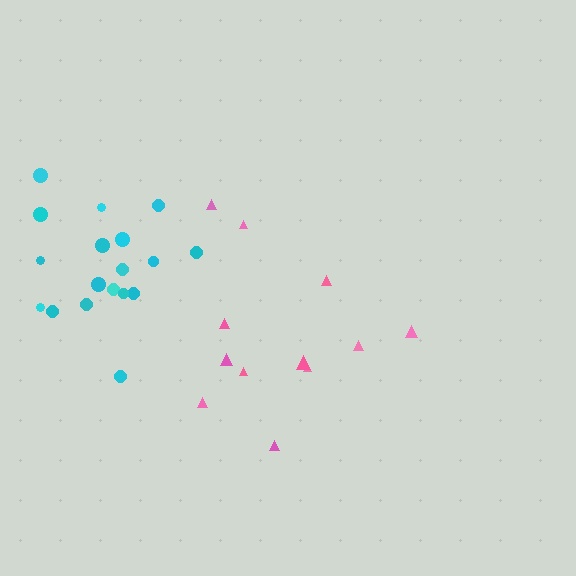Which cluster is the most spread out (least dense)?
Pink.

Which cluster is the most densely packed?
Cyan.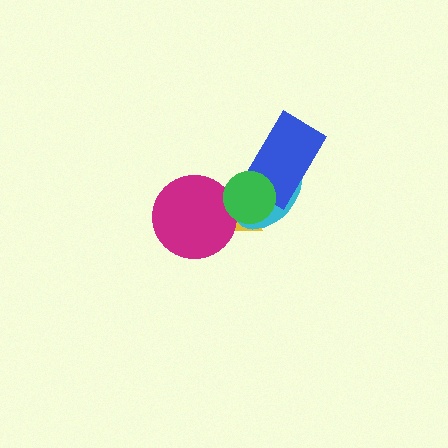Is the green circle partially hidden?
No, no other shape covers it.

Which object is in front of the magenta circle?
The green circle is in front of the magenta circle.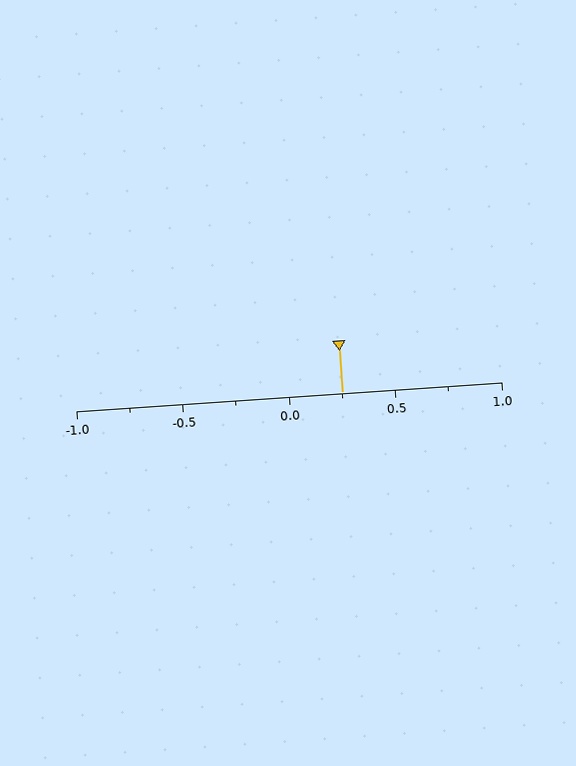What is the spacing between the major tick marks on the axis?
The major ticks are spaced 0.5 apart.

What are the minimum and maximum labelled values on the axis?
The axis runs from -1.0 to 1.0.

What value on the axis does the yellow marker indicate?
The marker indicates approximately 0.25.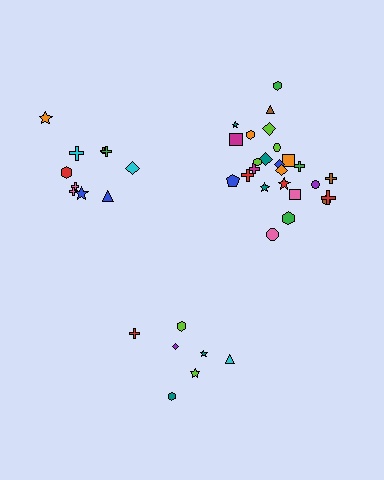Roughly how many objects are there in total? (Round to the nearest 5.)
Roughly 40 objects in total.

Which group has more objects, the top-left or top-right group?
The top-right group.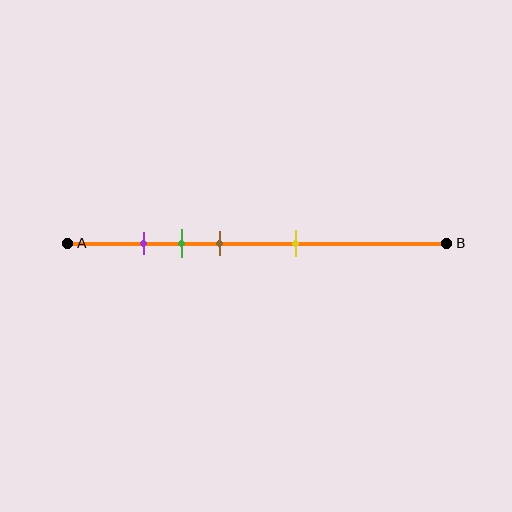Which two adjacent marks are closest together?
The purple and green marks are the closest adjacent pair.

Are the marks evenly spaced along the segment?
No, the marks are not evenly spaced.